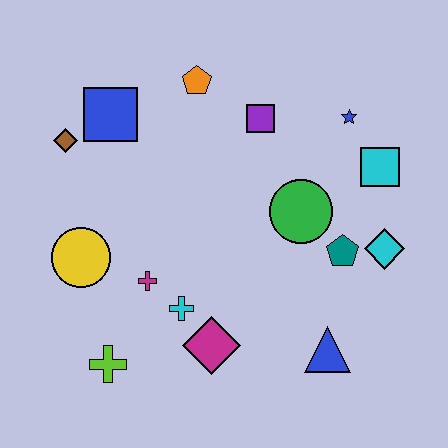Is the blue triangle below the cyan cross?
Yes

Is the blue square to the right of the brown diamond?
Yes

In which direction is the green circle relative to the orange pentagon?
The green circle is below the orange pentagon.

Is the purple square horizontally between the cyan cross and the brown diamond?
No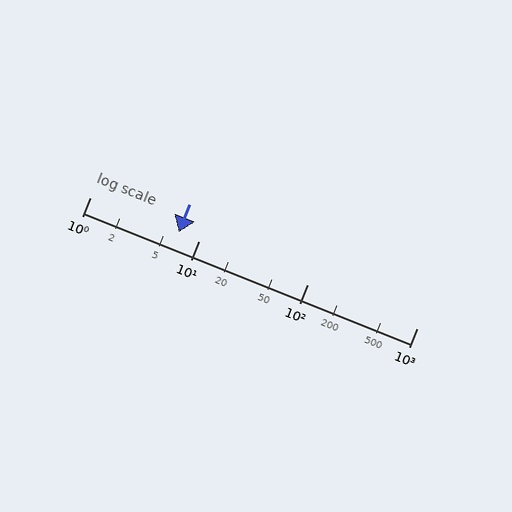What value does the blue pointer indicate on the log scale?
The pointer indicates approximately 6.5.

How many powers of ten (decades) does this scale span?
The scale spans 3 decades, from 1 to 1000.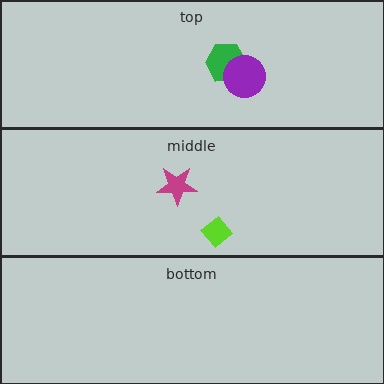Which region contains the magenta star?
The middle region.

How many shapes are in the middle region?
2.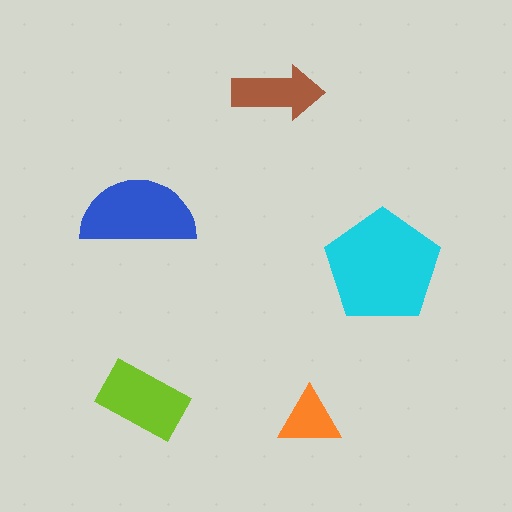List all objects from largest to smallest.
The cyan pentagon, the blue semicircle, the lime rectangle, the brown arrow, the orange triangle.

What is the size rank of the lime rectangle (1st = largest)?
3rd.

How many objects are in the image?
There are 5 objects in the image.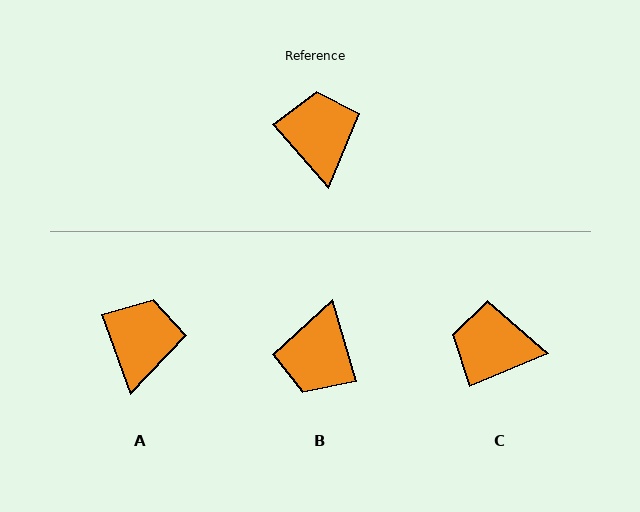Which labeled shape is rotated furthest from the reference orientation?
B, about 155 degrees away.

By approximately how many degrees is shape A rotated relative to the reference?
Approximately 21 degrees clockwise.